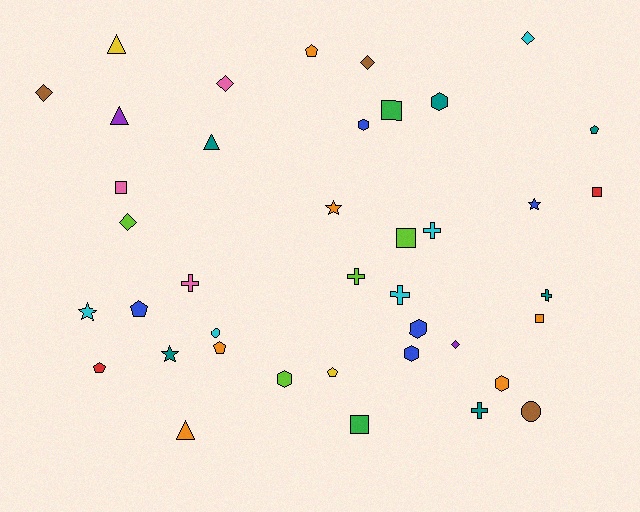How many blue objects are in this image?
There are 5 blue objects.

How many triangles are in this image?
There are 4 triangles.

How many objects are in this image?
There are 40 objects.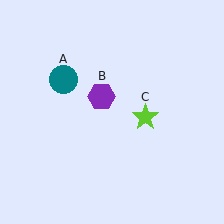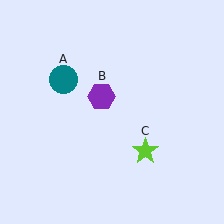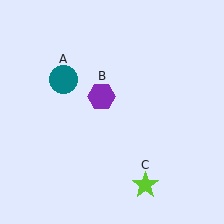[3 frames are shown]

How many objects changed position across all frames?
1 object changed position: lime star (object C).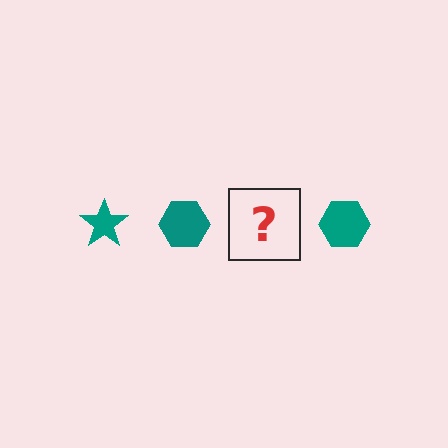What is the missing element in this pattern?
The missing element is a teal star.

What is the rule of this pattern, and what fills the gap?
The rule is that the pattern cycles through star, hexagon shapes in teal. The gap should be filled with a teal star.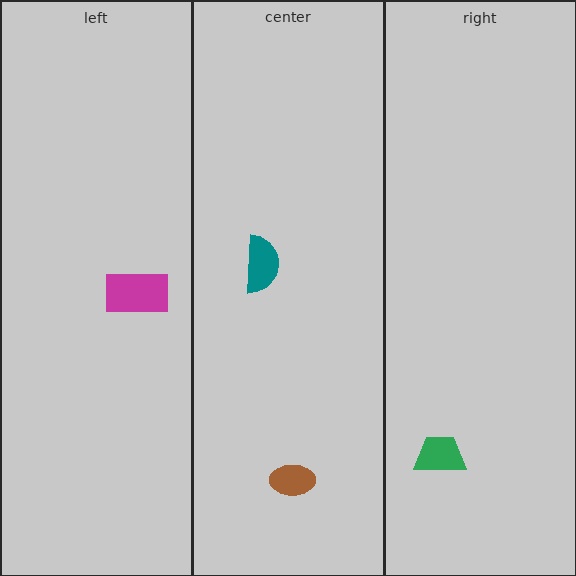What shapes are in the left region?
The magenta rectangle.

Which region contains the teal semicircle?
The center region.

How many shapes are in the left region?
1.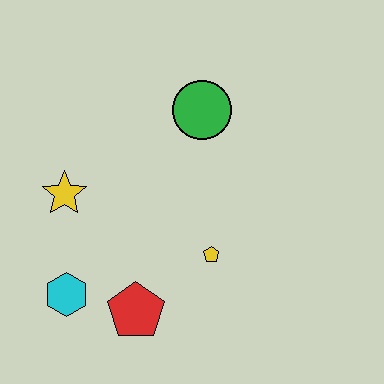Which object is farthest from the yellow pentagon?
The yellow star is farthest from the yellow pentagon.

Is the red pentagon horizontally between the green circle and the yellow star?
Yes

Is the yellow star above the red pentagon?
Yes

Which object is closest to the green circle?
The yellow pentagon is closest to the green circle.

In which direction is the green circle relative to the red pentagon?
The green circle is above the red pentagon.